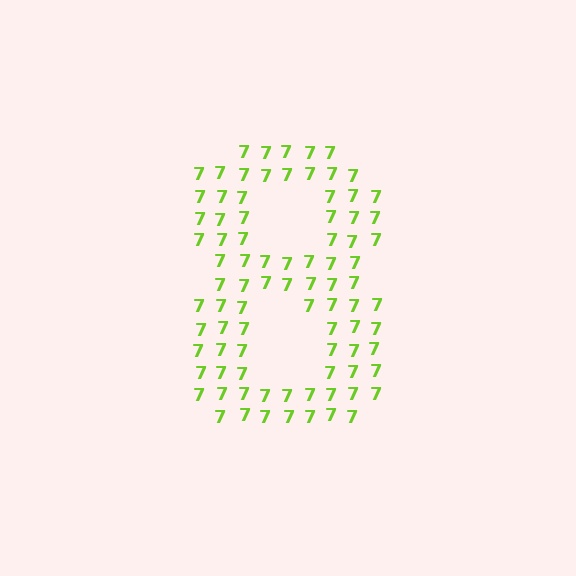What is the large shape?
The large shape is the digit 8.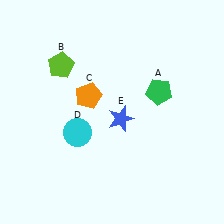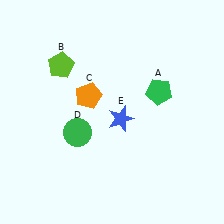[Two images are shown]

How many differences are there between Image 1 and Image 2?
There is 1 difference between the two images.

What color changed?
The circle (D) changed from cyan in Image 1 to green in Image 2.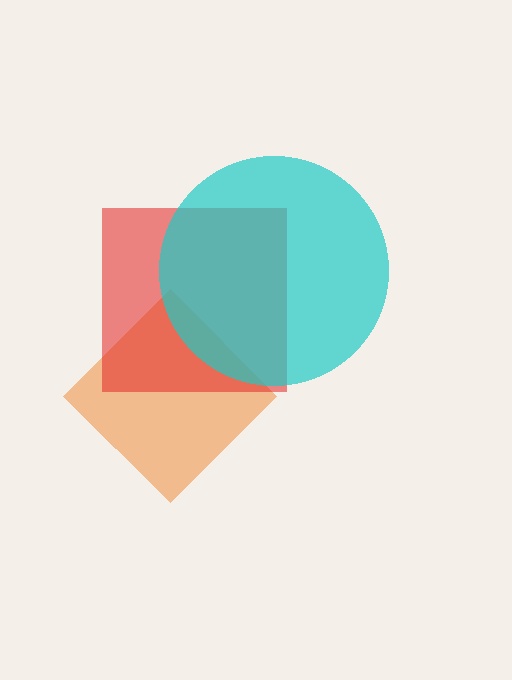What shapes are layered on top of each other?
The layered shapes are: an orange diamond, a red square, a cyan circle.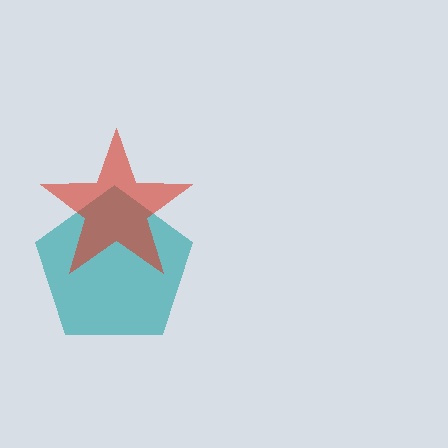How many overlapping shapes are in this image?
There are 2 overlapping shapes in the image.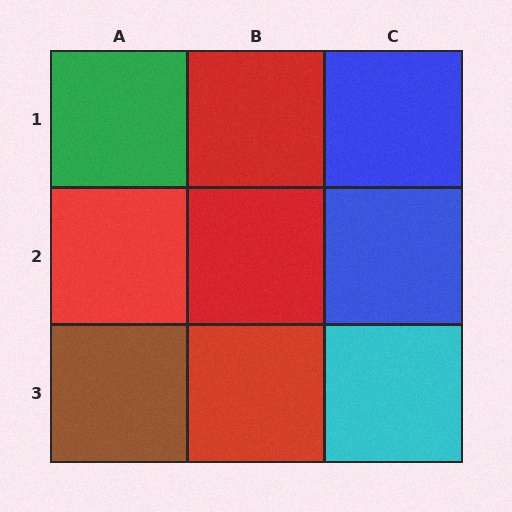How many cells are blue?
2 cells are blue.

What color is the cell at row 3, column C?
Cyan.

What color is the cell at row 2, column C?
Blue.